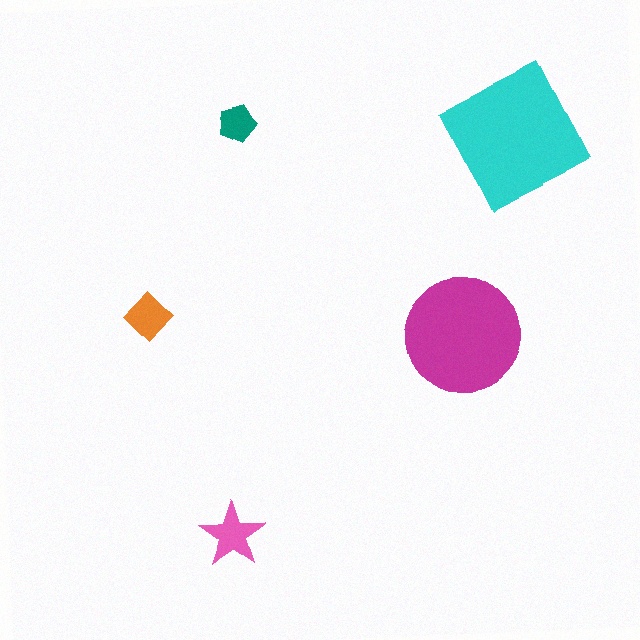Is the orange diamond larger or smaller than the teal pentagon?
Larger.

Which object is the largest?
The cyan square.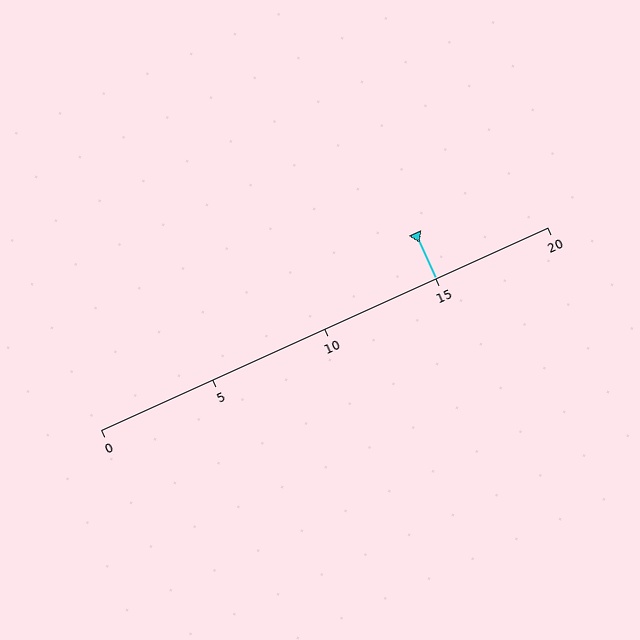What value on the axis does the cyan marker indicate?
The marker indicates approximately 15.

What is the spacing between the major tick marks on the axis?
The major ticks are spaced 5 apart.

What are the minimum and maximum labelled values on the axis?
The axis runs from 0 to 20.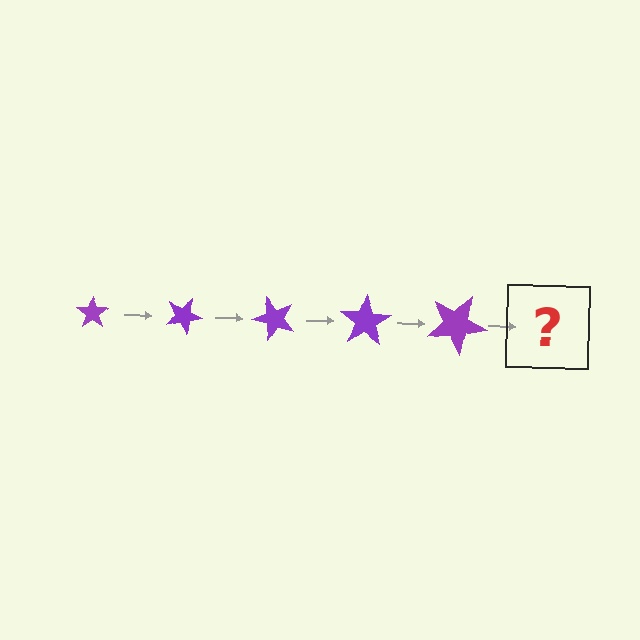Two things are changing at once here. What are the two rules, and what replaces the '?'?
The two rules are that the star grows larger each step and it rotates 25 degrees each step. The '?' should be a star, larger than the previous one and rotated 125 degrees from the start.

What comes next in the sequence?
The next element should be a star, larger than the previous one and rotated 125 degrees from the start.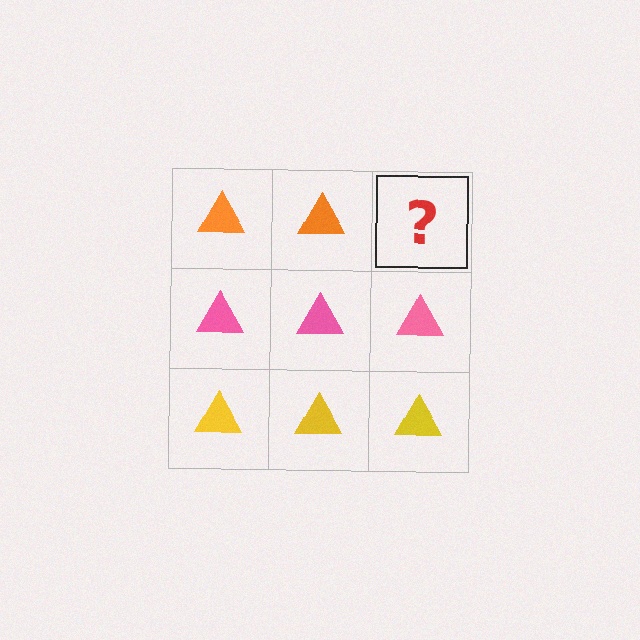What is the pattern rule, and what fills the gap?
The rule is that each row has a consistent color. The gap should be filled with an orange triangle.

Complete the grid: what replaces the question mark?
The question mark should be replaced with an orange triangle.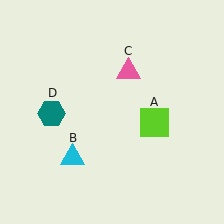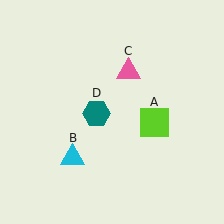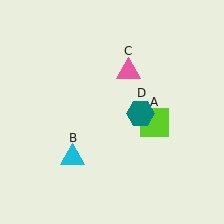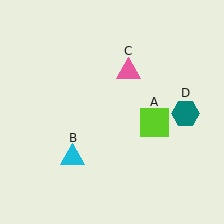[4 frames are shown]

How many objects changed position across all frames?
1 object changed position: teal hexagon (object D).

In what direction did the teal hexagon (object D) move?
The teal hexagon (object D) moved right.